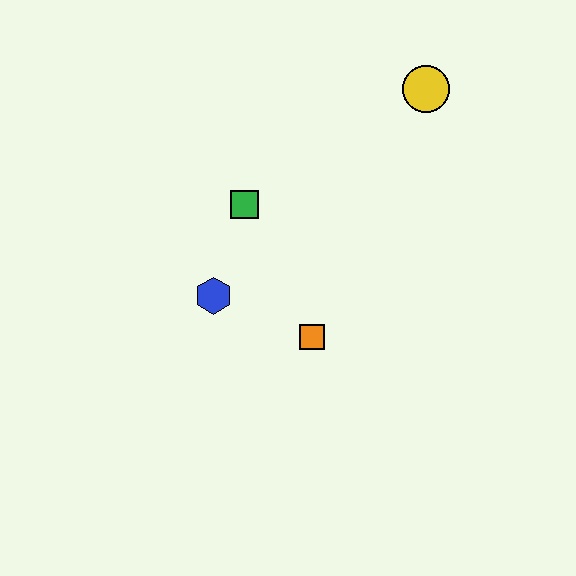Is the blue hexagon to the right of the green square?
No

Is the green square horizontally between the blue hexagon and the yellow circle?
Yes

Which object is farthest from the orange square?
The yellow circle is farthest from the orange square.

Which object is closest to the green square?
The blue hexagon is closest to the green square.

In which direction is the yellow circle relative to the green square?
The yellow circle is to the right of the green square.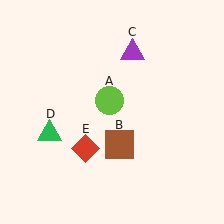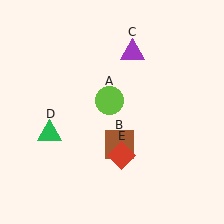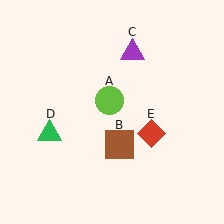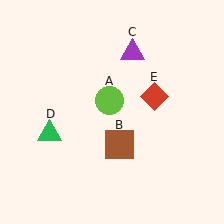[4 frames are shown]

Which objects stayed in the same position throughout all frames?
Lime circle (object A) and brown square (object B) and purple triangle (object C) and green triangle (object D) remained stationary.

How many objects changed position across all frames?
1 object changed position: red diamond (object E).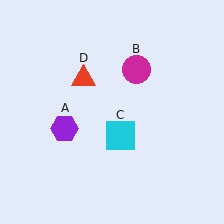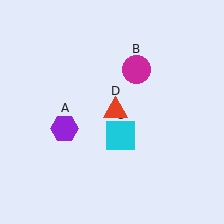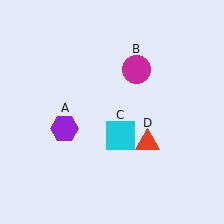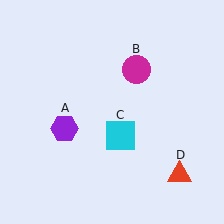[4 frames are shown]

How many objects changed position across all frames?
1 object changed position: red triangle (object D).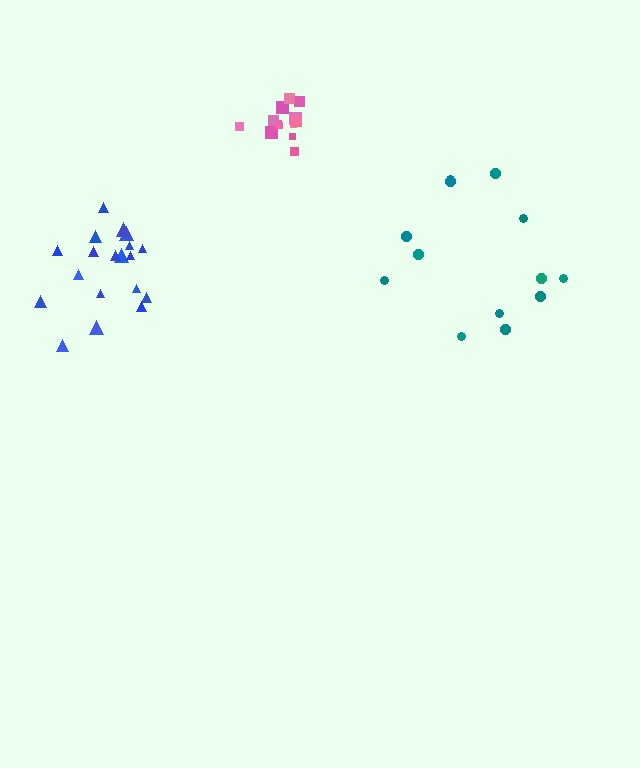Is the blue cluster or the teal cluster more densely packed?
Blue.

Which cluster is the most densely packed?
Pink.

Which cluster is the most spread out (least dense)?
Teal.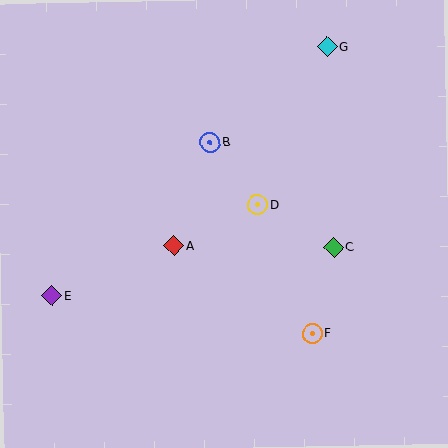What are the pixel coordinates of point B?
Point B is at (210, 142).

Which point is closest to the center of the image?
Point D at (257, 205) is closest to the center.